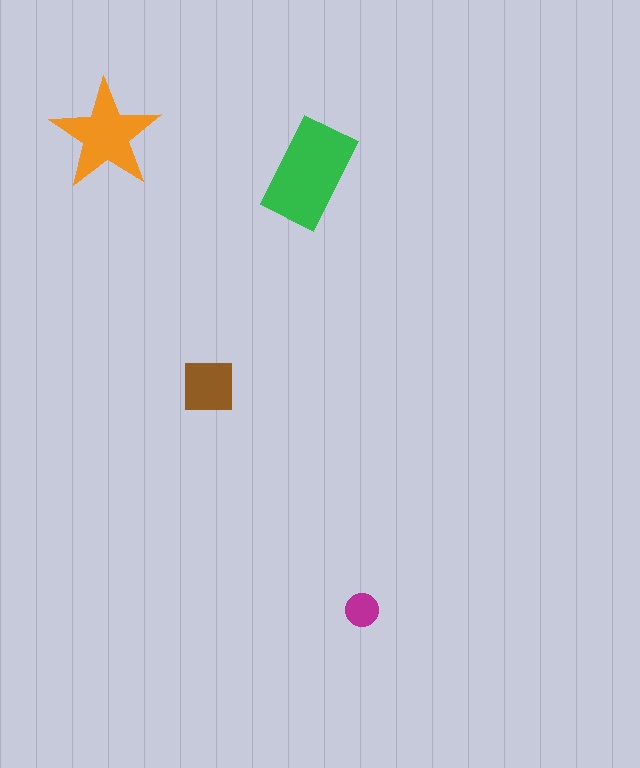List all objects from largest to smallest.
The green rectangle, the orange star, the brown square, the magenta circle.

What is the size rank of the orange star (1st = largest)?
2nd.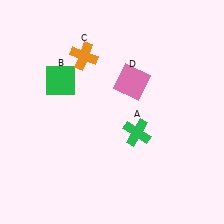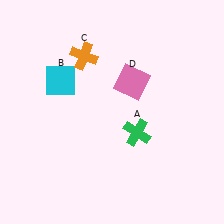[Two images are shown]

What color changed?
The square (B) changed from green in Image 1 to cyan in Image 2.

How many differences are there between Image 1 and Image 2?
There is 1 difference between the two images.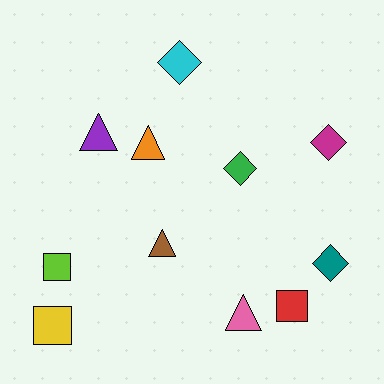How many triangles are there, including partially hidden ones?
There are 4 triangles.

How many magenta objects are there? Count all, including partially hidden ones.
There is 1 magenta object.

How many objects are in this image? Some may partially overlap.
There are 11 objects.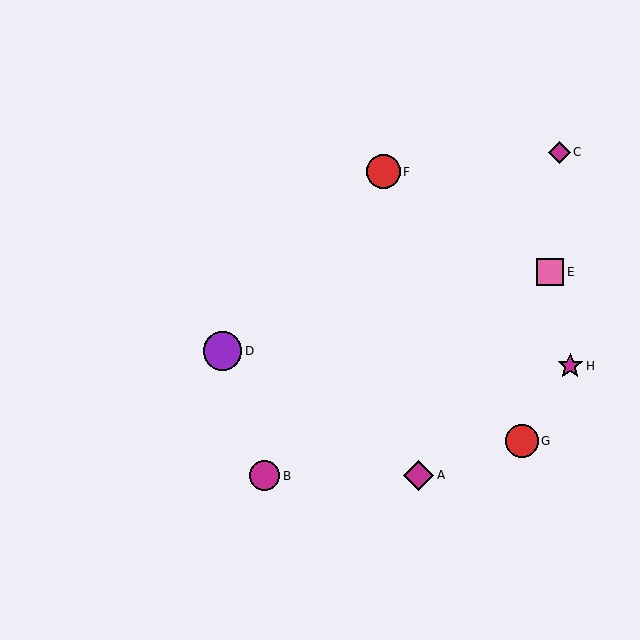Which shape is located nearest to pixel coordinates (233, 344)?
The purple circle (labeled D) at (222, 351) is nearest to that location.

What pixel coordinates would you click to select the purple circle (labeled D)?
Click at (222, 351) to select the purple circle D.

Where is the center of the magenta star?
The center of the magenta star is at (570, 366).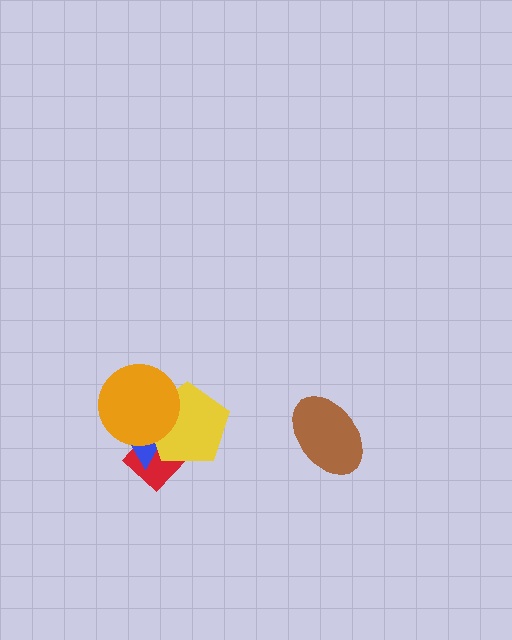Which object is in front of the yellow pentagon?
The orange circle is in front of the yellow pentagon.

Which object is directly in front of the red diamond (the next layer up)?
The blue triangle is directly in front of the red diamond.